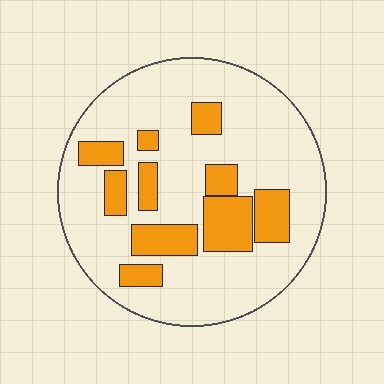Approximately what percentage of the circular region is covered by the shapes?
Approximately 25%.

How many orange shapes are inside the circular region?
10.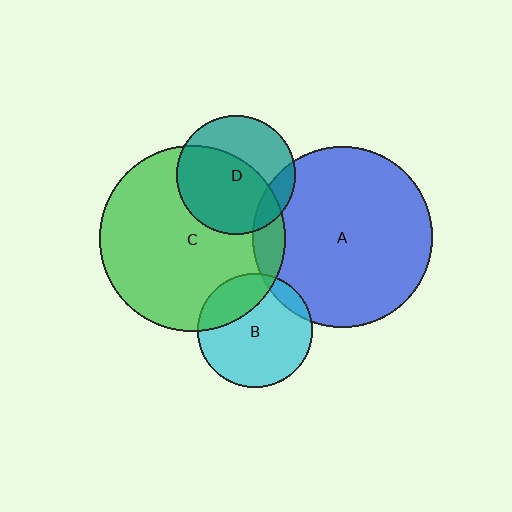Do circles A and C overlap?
Yes.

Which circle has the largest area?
Circle C (green).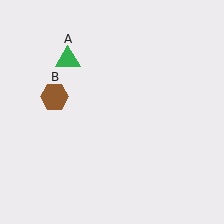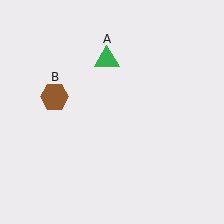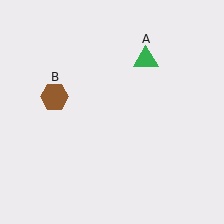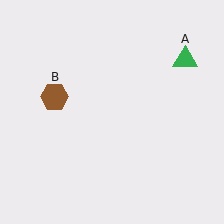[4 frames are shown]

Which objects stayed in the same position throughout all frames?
Brown hexagon (object B) remained stationary.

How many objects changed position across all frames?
1 object changed position: green triangle (object A).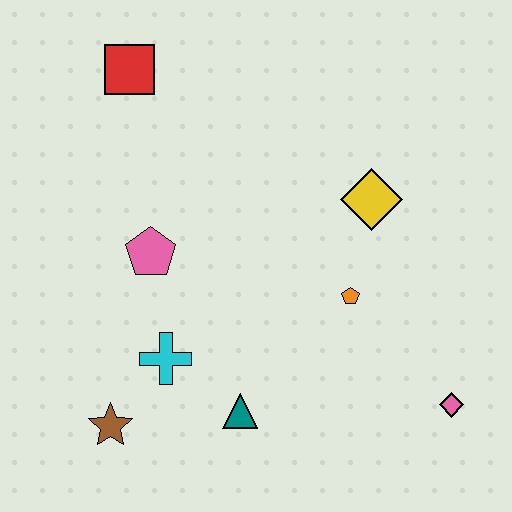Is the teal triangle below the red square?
Yes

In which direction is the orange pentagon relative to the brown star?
The orange pentagon is to the right of the brown star.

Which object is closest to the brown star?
The cyan cross is closest to the brown star.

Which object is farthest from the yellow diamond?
The brown star is farthest from the yellow diamond.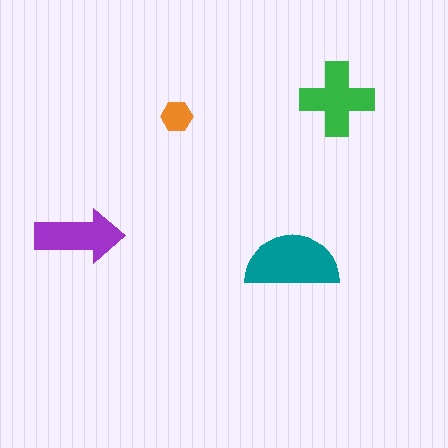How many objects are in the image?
There are 4 objects in the image.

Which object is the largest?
The teal semicircle.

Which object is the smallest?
The orange hexagon.